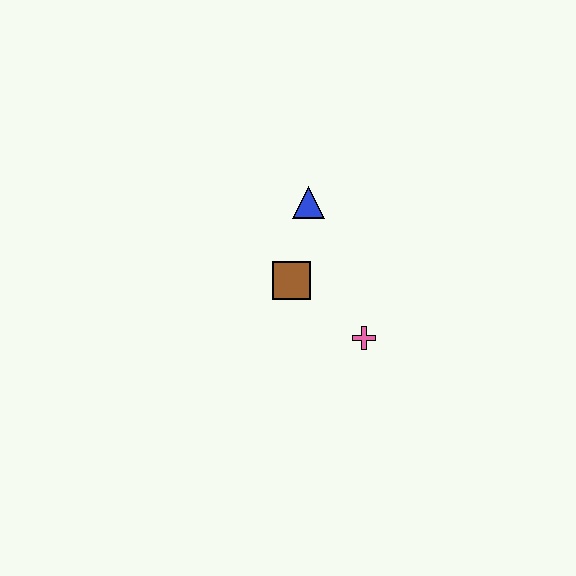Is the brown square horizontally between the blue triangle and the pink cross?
No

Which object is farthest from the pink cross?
The blue triangle is farthest from the pink cross.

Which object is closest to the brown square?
The blue triangle is closest to the brown square.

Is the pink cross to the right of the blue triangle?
Yes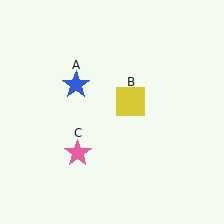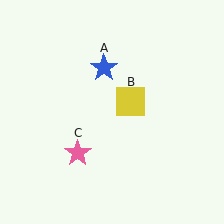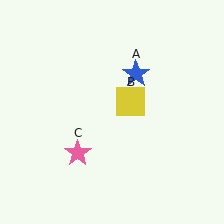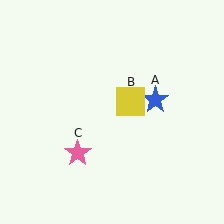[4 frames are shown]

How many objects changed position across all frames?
1 object changed position: blue star (object A).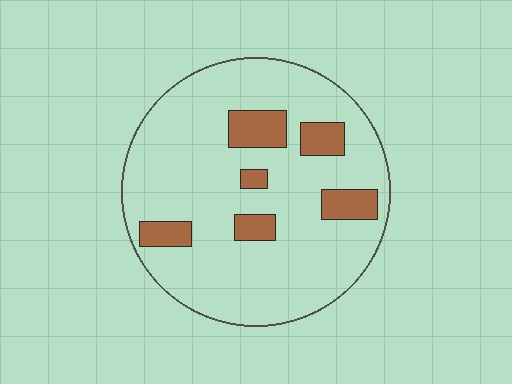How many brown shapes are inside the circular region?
6.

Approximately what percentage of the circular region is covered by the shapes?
Approximately 15%.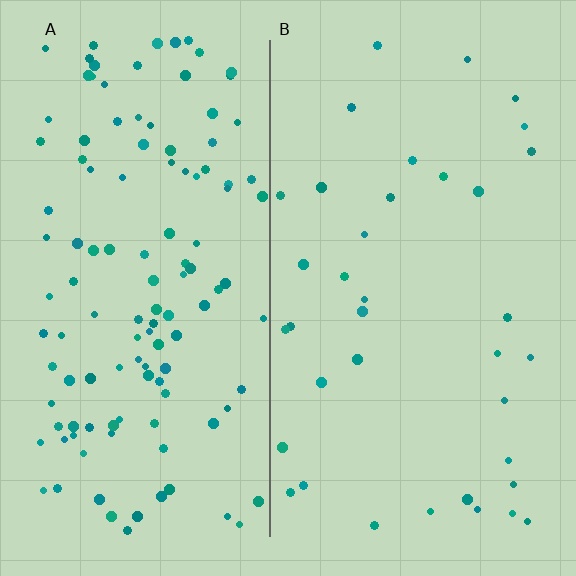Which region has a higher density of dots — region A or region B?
A (the left).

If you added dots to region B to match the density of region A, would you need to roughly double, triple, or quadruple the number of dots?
Approximately triple.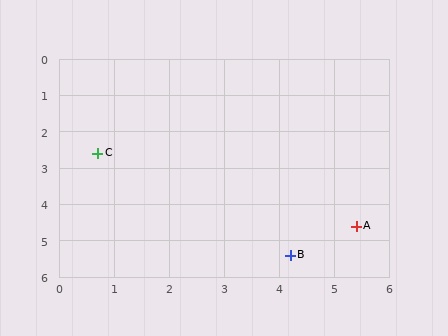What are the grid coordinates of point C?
Point C is at approximately (0.7, 2.6).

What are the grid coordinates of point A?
Point A is at approximately (5.4, 4.6).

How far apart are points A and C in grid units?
Points A and C are about 5.1 grid units apart.